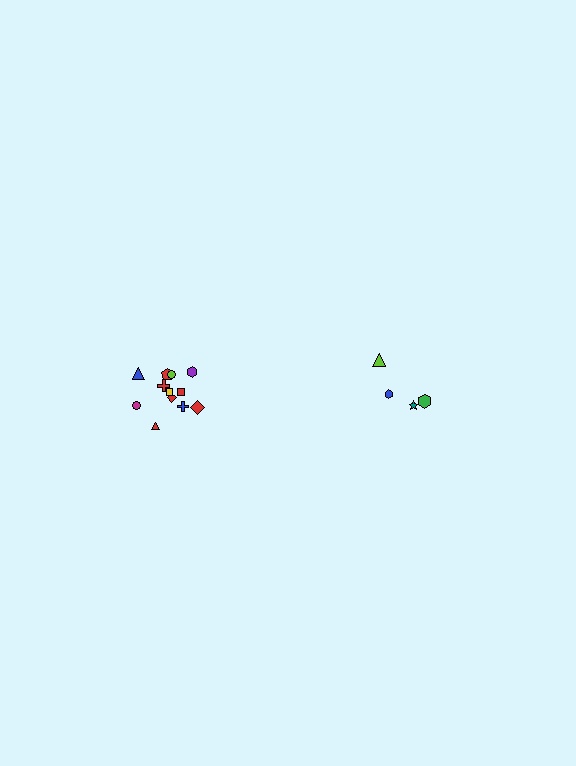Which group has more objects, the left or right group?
The left group.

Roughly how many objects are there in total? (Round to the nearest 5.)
Roughly 15 objects in total.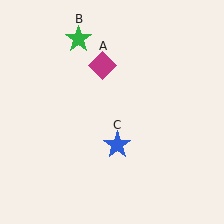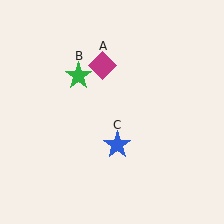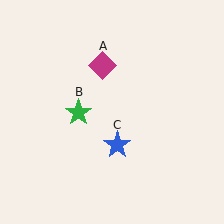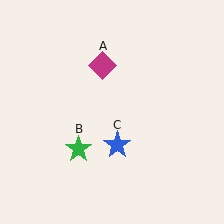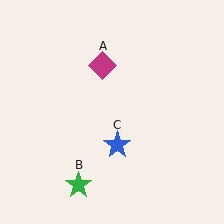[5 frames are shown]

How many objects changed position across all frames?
1 object changed position: green star (object B).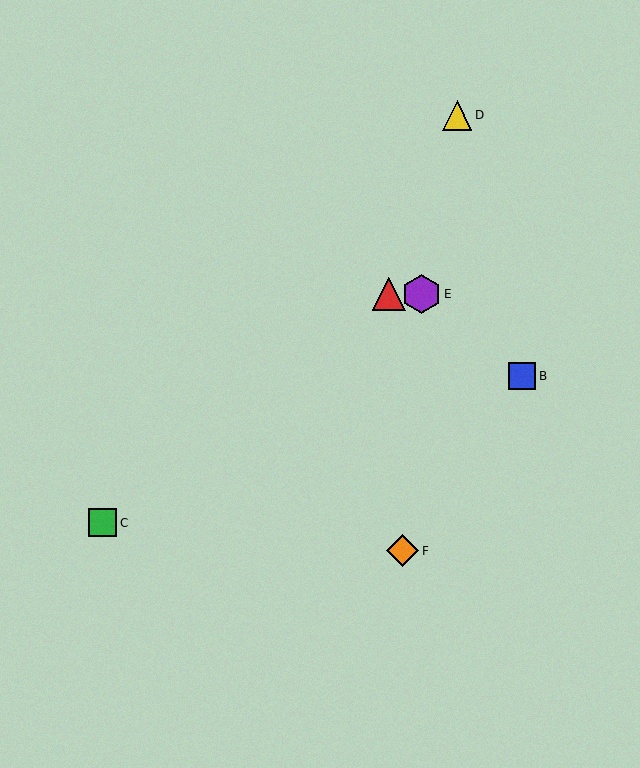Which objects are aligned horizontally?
Objects A, E are aligned horizontally.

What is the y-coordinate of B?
Object B is at y≈376.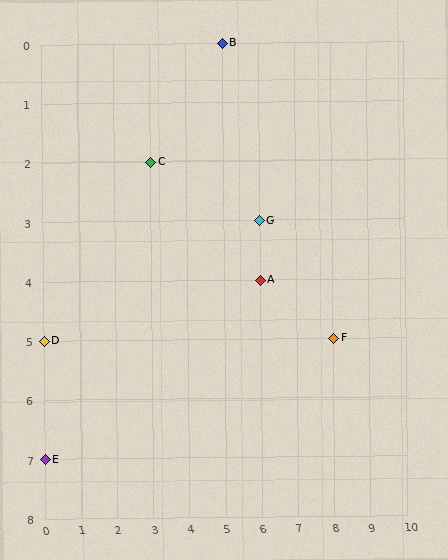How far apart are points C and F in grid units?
Points C and F are 5 columns and 3 rows apart (about 5.8 grid units diagonally).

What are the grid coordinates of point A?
Point A is at grid coordinates (6, 4).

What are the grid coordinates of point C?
Point C is at grid coordinates (3, 2).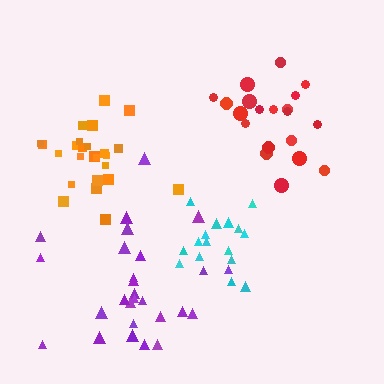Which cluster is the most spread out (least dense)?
Purple.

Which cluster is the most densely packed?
Cyan.